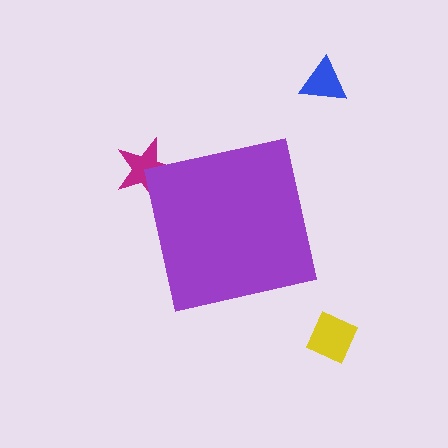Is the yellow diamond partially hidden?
No, the yellow diamond is fully visible.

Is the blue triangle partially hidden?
No, the blue triangle is fully visible.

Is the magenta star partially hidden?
Yes, the magenta star is partially hidden behind the purple square.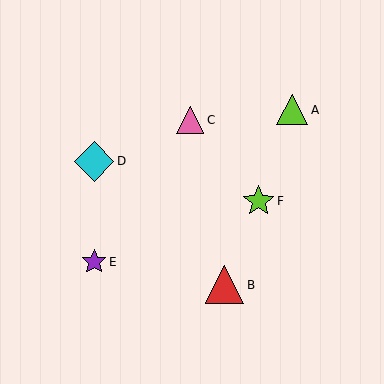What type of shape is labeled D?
Shape D is a cyan diamond.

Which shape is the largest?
The cyan diamond (labeled D) is the largest.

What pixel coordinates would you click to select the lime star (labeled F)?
Click at (259, 201) to select the lime star F.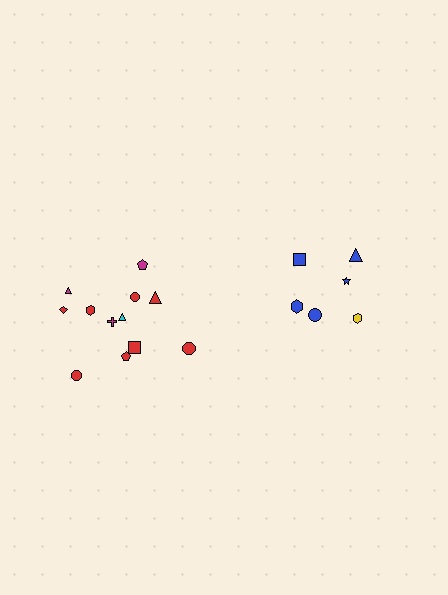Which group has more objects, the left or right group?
The left group.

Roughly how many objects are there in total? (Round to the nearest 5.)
Roughly 20 objects in total.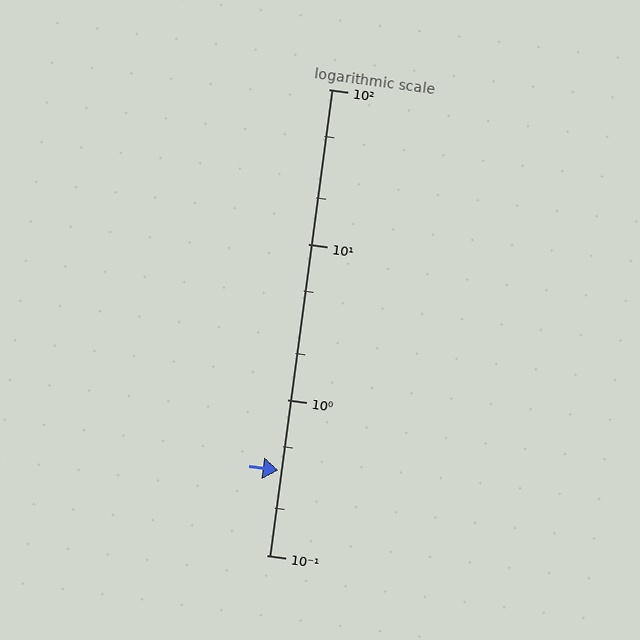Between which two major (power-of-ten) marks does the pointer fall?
The pointer is between 0.1 and 1.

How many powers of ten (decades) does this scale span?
The scale spans 3 decades, from 0.1 to 100.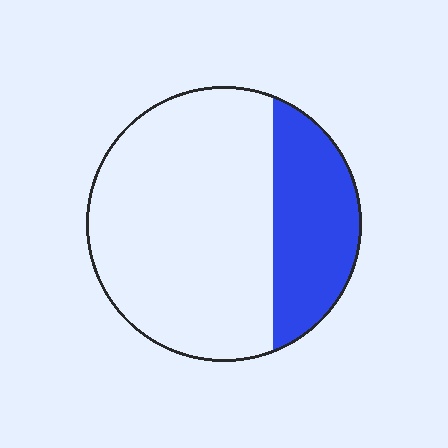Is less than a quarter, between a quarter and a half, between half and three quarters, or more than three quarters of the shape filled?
Between a quarter and a half.